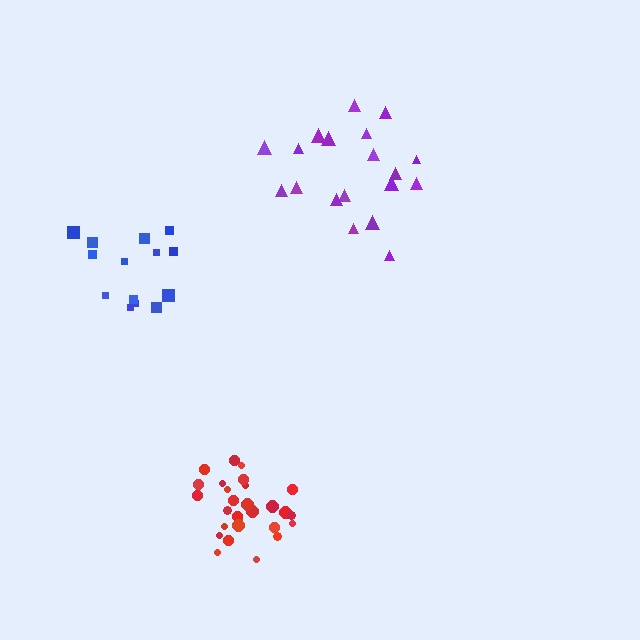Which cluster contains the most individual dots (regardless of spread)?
Red (28).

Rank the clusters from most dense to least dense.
red, blue, purple.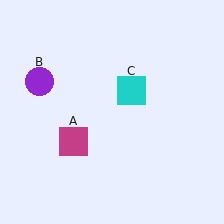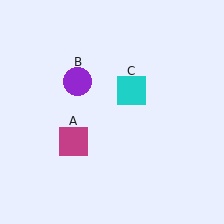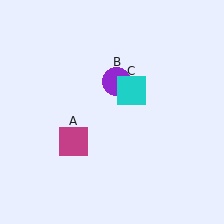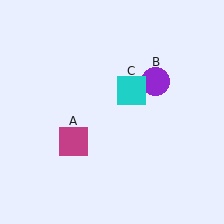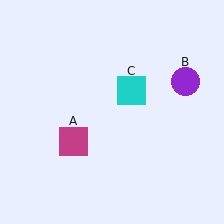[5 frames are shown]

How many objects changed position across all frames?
1 object changed position: purple circle (object B).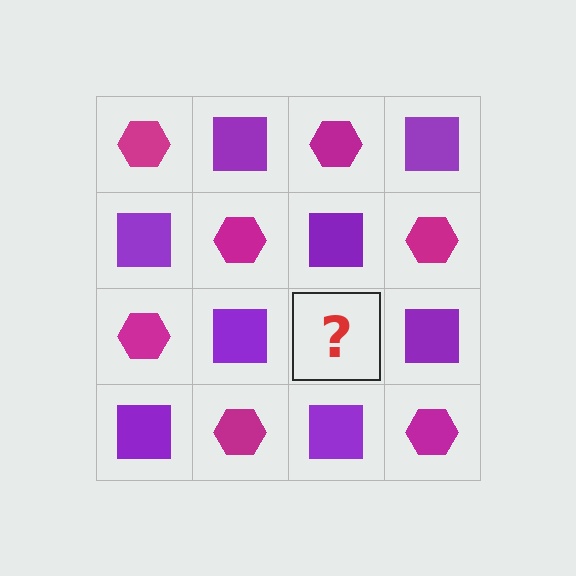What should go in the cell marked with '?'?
The missing cell should contain a magenta hexagon.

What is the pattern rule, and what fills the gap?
The rule is that it alternates magenta hexagon and purple square in a checkerboard pattern. The gap should be filled with a magenta hexagon.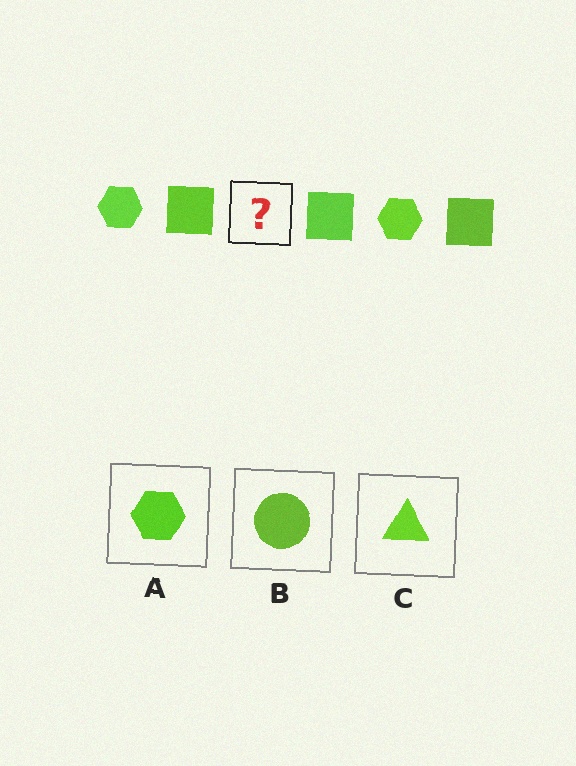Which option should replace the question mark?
Option A.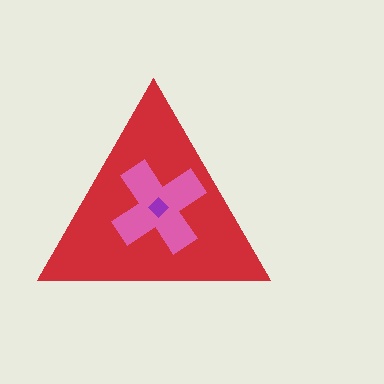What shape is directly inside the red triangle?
The pink cross.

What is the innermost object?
The purple diamond.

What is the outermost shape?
The red triangle.